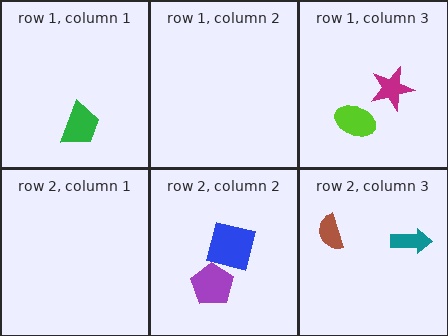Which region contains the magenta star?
The row 1, column 3 region.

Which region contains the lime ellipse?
The row 1, column 3 region.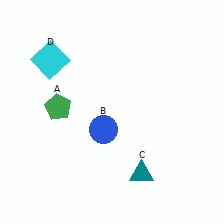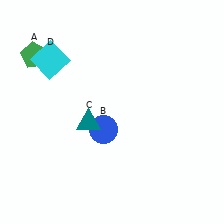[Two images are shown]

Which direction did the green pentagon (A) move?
The green pentagon (A) moved up.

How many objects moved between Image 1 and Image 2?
2 objects moved between the two images.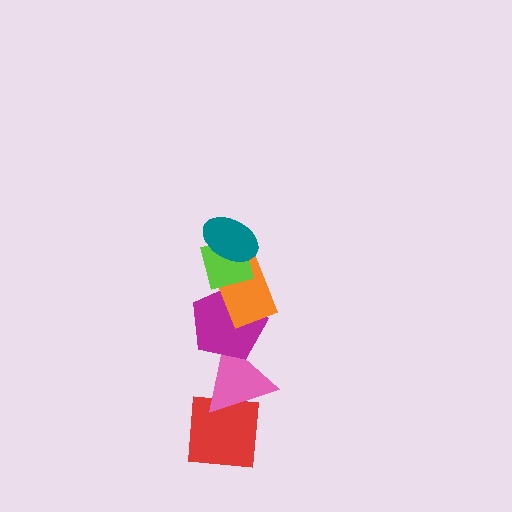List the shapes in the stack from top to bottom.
From top to bottom: the teal ellipse, the lime square, the orange rectangle, the magenta pentagon, the pink triangle, the red square.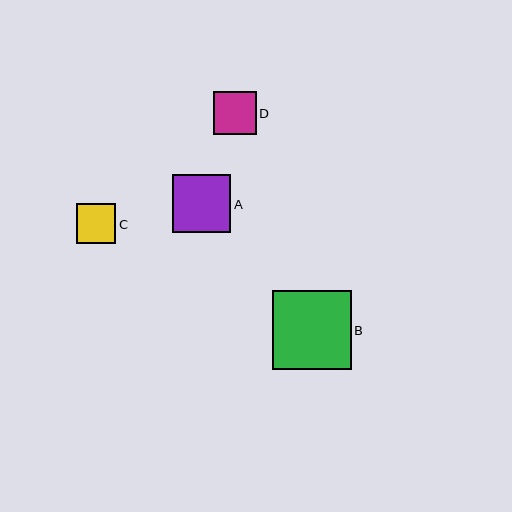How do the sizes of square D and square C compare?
Square D and square C are approximately the same size.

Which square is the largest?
Square B is the largest with a size of approximately 79 pixels.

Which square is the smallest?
Square C is the smallest with a size of approximately 40 pixels.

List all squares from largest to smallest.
From largest to smallest: B, A, D, C.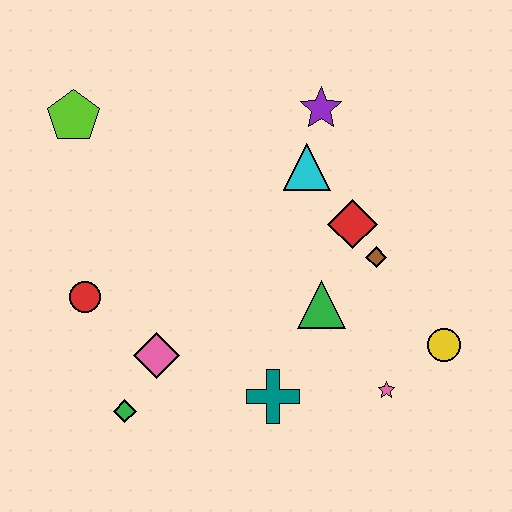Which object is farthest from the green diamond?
The purple star is farthest from the green diamond.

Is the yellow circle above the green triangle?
No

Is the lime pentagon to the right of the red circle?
No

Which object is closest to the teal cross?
The green triangle is closest to the teal cross.